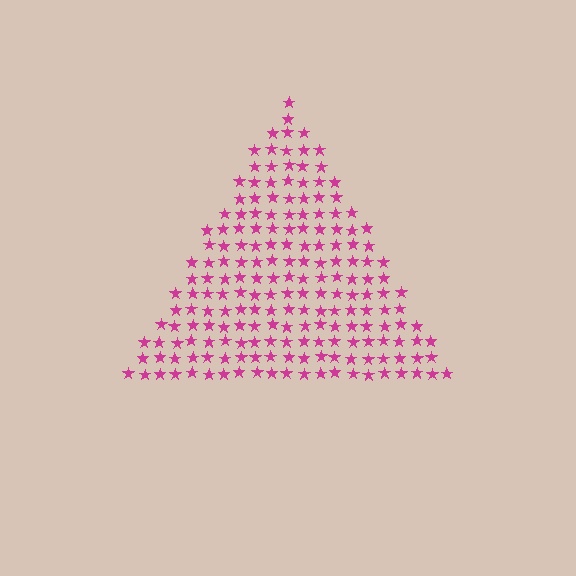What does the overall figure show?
The overall figure shows a triangle.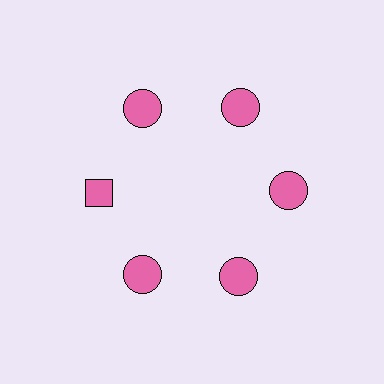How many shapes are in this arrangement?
There are 6 shapes arranged in a ring pattern.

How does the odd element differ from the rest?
It has a different shape: diamond instead of circle.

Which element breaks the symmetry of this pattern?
The pink diamond at roughly the 9 o'clock position breaks the symmetry. All other shapes are pink circles.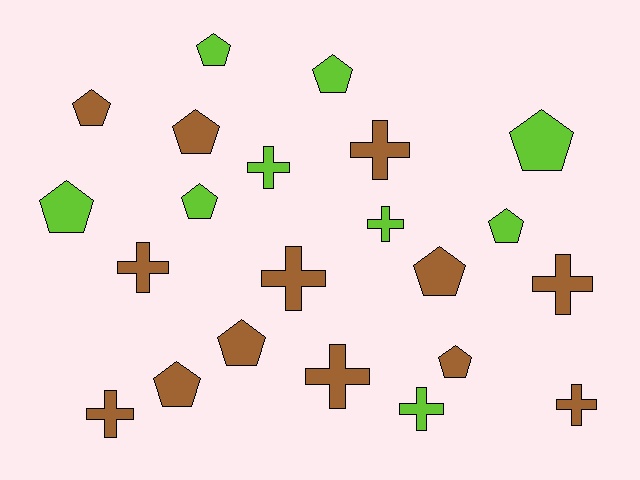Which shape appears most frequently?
Pentagon, with 12 objects.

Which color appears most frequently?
Brown, with 13 objects.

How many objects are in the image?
There are 22 objects.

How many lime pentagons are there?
There are 6 lime pentagons.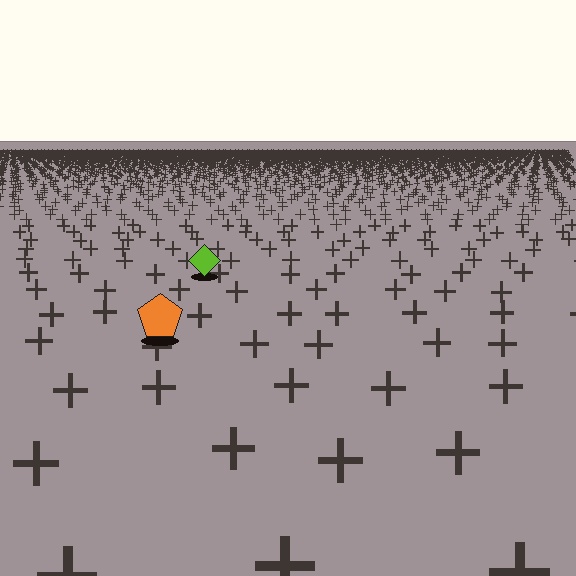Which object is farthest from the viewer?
The lime diamond is farthest from the viewer. It appears smaller and the ground texture around it is denser.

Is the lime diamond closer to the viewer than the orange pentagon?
No. The orange pentagon is closer — you can tell from the texture gradient: the ground texture is coarser near it.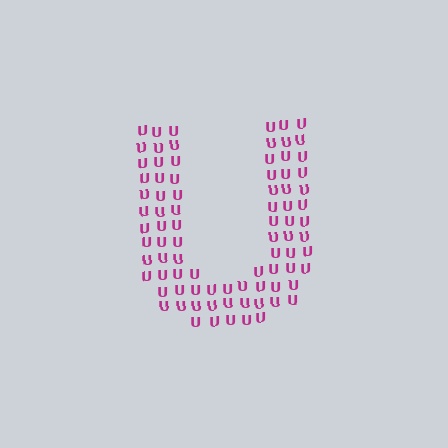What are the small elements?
The small elements are letter U's.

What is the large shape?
The large shape is the letter U.